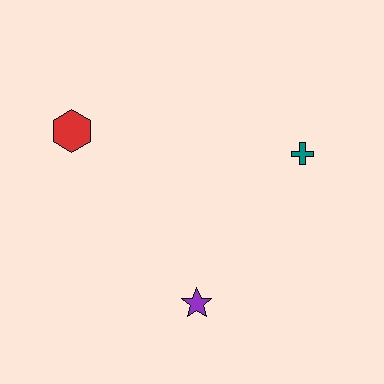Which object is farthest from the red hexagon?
The teal cross is farthest from the red hexagon.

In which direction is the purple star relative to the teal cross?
The purple star is below the teal cross.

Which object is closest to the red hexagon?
The purple star is closest to the red hexagon.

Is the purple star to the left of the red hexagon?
No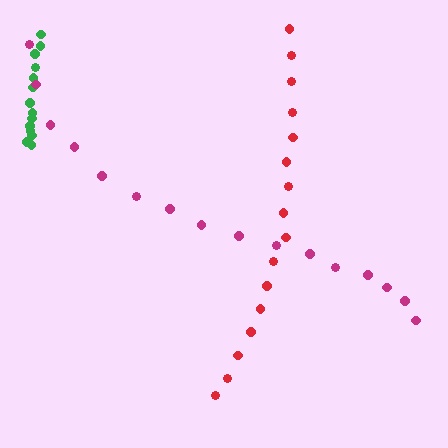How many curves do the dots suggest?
There are 3 distinct paths.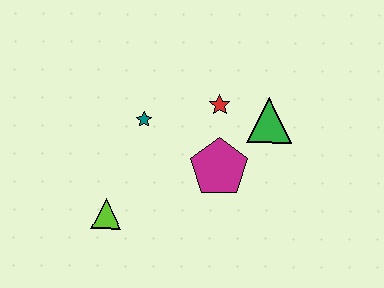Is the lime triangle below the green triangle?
Yes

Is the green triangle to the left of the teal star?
No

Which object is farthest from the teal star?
The green triangle is farthest from the teal star.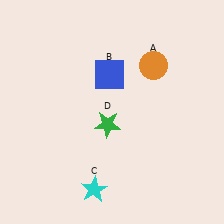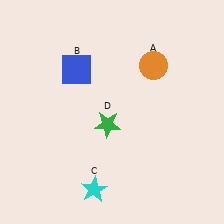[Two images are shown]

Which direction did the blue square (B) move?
The blue square (B) moved left.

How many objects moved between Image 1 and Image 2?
1 object moved between the two images.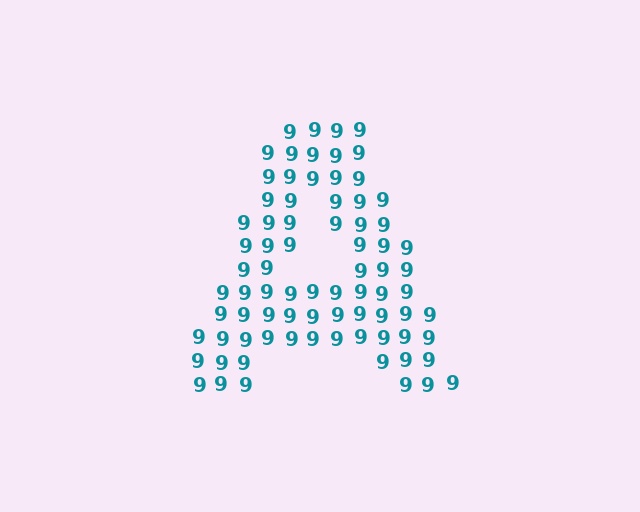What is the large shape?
The large shape is the letter A.